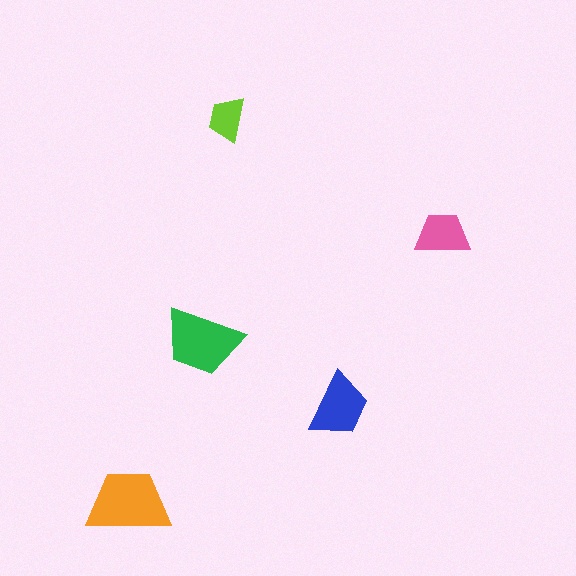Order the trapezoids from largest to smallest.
the orange one, the green one, the blue one, the pink one, the lime one.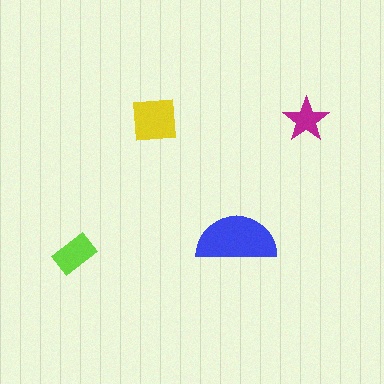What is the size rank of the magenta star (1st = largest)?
4th.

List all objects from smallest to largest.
The magenta star, the lime rectangle, the yellow square, the blue semicircle.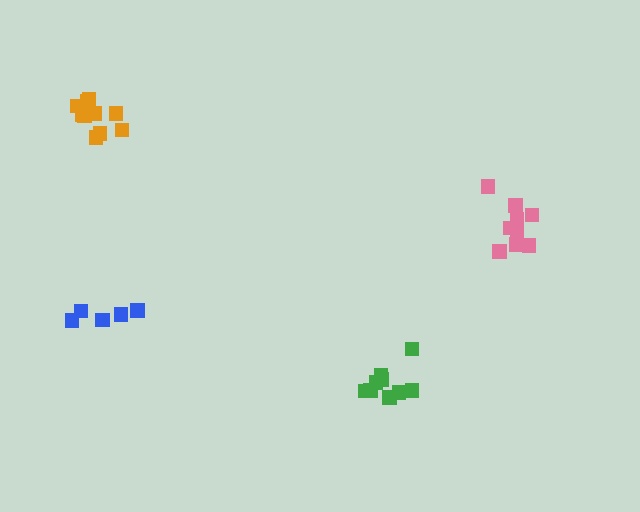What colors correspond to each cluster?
The clusters are colored: pink, blue, orange, green.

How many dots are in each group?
Group 1: 9 dots, Group 2: 5 dots, Group 3: 10 dots, Group 4: 9 dots (33 total).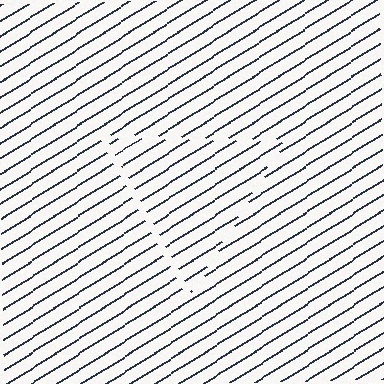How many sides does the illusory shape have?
3 sides — the line-ends trace a triangle.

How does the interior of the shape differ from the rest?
The interior of the shape contains the same grating, shifted by half a period — the contour is defined by the phase discontinuity where line-ends from the inner and outer gratings abut.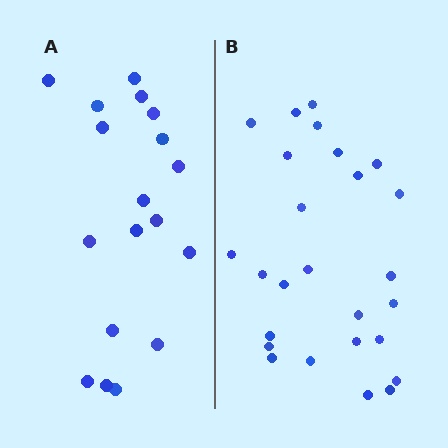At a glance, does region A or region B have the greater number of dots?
Region B (the right region) has more dots.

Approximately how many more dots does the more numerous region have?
Region B has roughly 8 or so more dots than region A.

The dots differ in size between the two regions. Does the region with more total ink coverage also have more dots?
No. Region A has more total ink coverage because its dots are larger, but region B actually contains more individual dots. Total area can be misleading — the number of items is what matters here.